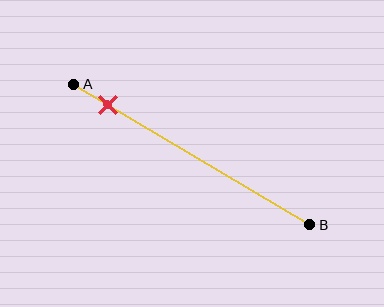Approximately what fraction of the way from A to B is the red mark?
The red mark is approximately 15% of the way from A to B.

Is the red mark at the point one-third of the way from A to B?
No, the mark is at about 15% from A, not at the 33% one-third point.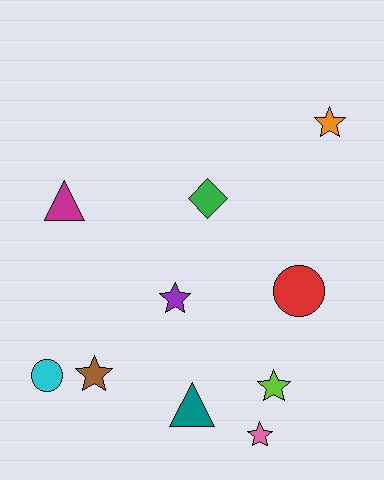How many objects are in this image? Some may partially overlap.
There are 10 objects.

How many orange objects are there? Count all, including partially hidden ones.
There is 1 orange object.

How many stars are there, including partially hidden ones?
There are 5 stars.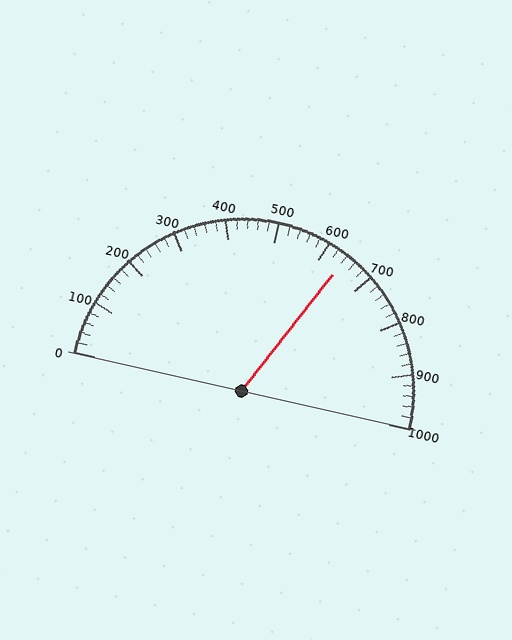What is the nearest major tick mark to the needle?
The nearest major tick mark is 600.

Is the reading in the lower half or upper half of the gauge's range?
The reading is in the upper half of the range (0 to 1000).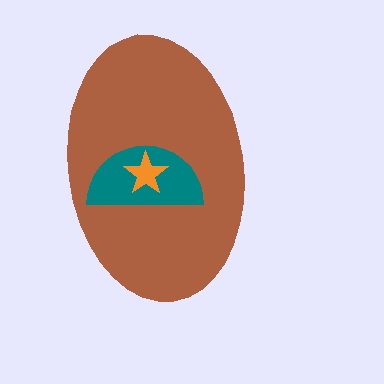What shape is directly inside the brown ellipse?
The teal semicircle.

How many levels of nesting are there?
3.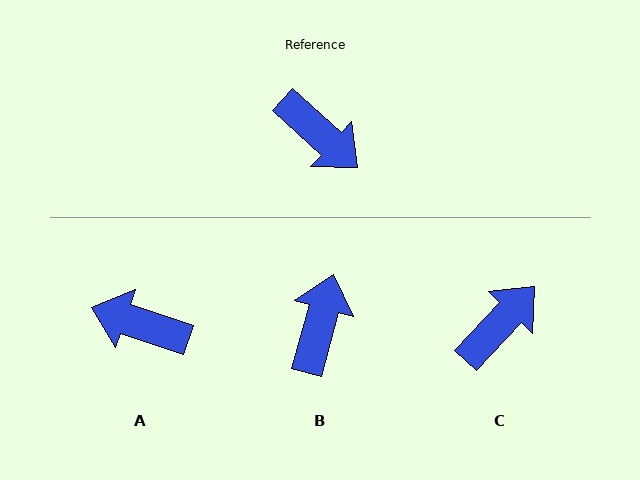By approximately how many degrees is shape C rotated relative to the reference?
Approximately 89 degrees counter-clockwise.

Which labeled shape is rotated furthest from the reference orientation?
A, about 156 degrees away.